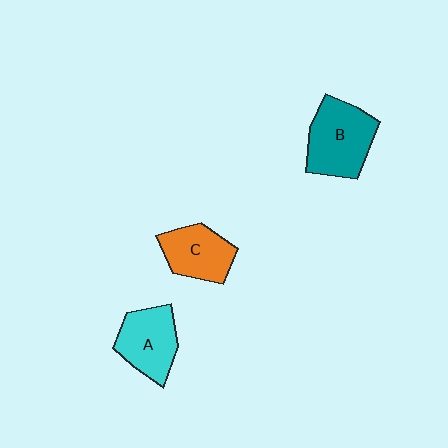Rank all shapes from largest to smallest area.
From largest to smallest: B (teal), A (cyan), C (orange).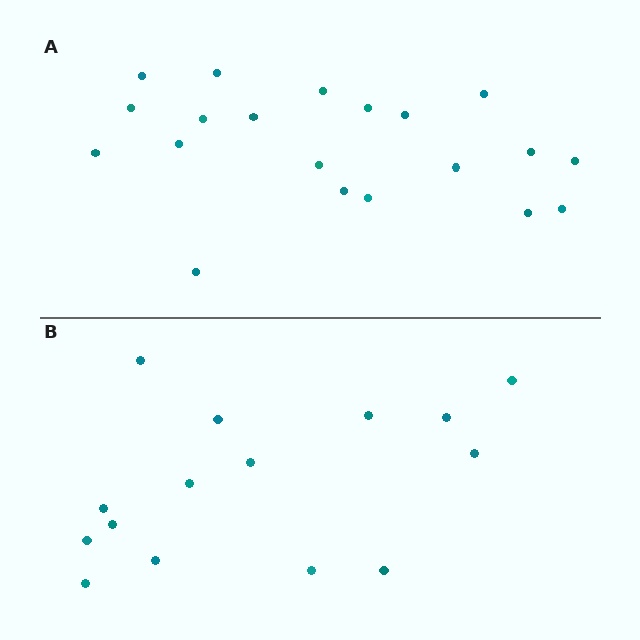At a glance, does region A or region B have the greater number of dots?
Region A (the top region) has more dots.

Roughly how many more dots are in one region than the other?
Region A has about 5 more dots than region B.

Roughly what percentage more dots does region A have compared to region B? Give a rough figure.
About 35% more.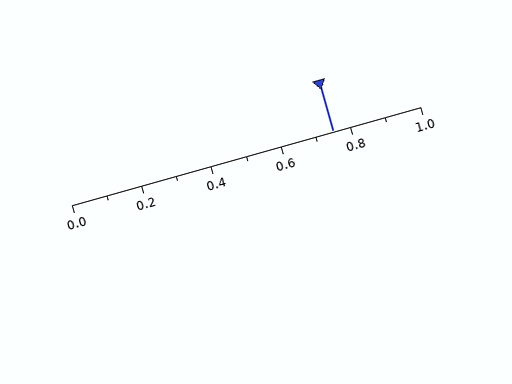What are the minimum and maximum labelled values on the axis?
The axis runs from 0.0 to 1.0.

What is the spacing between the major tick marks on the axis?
The major ticks are spaced 0.2 apart.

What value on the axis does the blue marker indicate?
The marker indicates approximately 0.75.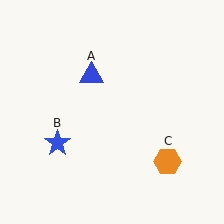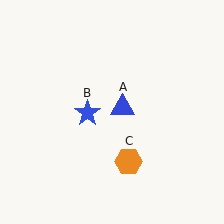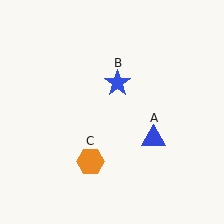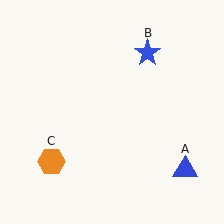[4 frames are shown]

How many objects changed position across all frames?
3 objects changed position: blue triangle (object A), blue star (object B), orange hexagon (object C).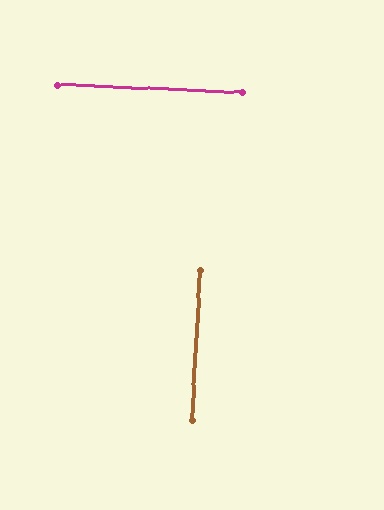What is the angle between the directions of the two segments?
Approximately 89 degrees.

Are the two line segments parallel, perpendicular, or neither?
Perpendicular — they meet at approximately 89°.